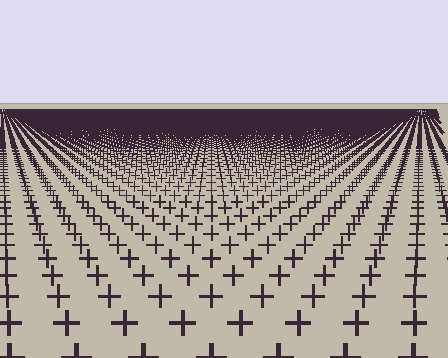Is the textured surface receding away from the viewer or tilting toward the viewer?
The surface is receding away from the viewer. Texture elements get smaller and denser toward the top.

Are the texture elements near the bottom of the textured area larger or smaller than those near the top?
Larger. Near the bottom, elements are closer to the viewer and appear at a bigger on-screen size.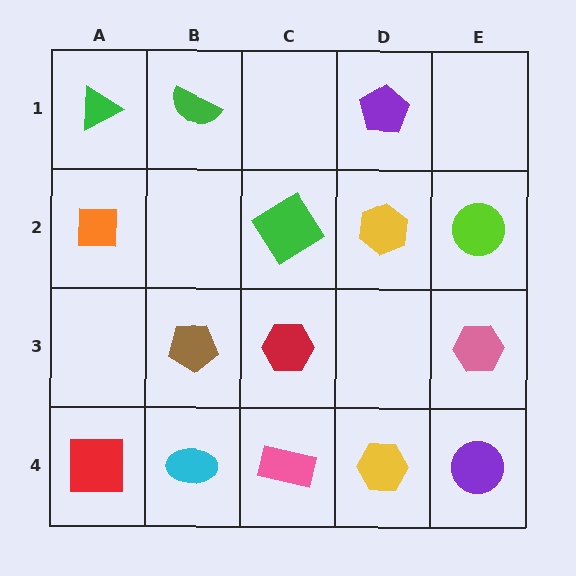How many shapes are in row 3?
3 shapes.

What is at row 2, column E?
A lime circle.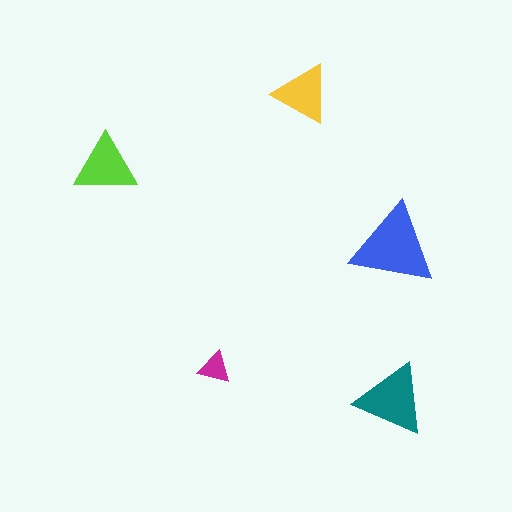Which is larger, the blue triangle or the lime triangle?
The blue one.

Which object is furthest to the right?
The blue triangle is rightmost.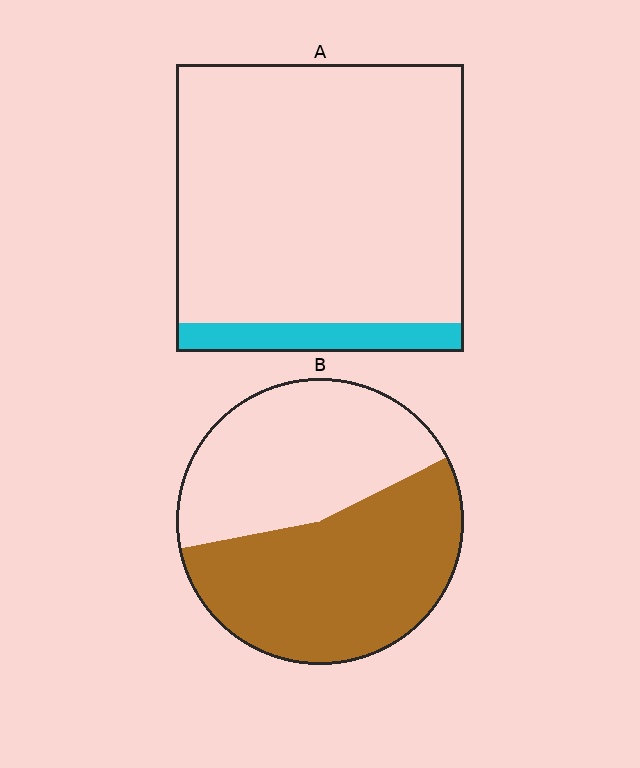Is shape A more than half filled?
No.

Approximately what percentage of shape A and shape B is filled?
A is approximately 10% and B is approximately 55%.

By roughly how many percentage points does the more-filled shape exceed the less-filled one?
By roughly 45 percentage points (B over A).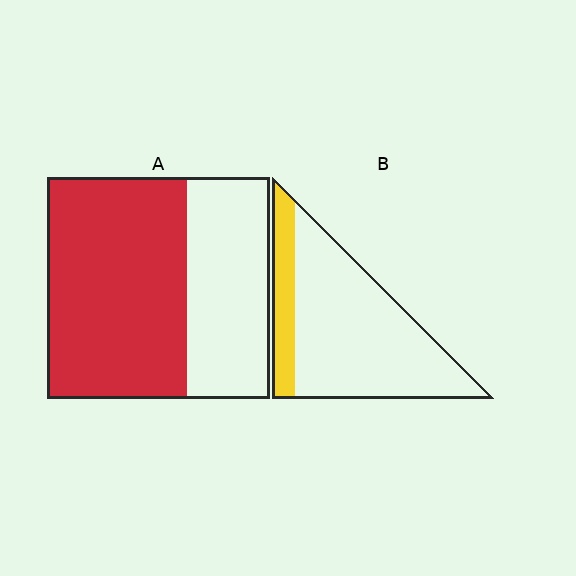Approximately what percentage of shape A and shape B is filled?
A is approximately 65% and B is approximately 20%.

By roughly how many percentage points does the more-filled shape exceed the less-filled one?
By roughly 45 percentage points (A over B).